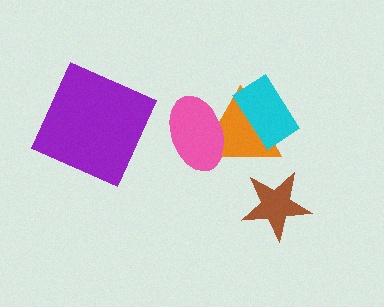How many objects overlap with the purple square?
0 objects overlap with the purple square.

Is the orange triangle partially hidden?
Yes, it is partially covered by another shape.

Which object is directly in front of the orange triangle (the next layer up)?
The cyan rectangle is directly in front of the orange triangle.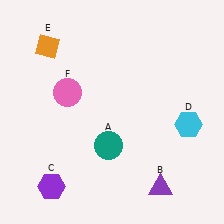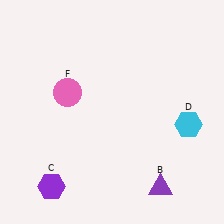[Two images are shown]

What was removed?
The orange diamond (E), the teal circle (A) were removed in Image 2.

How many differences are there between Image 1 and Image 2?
There are 2 differences between the two images.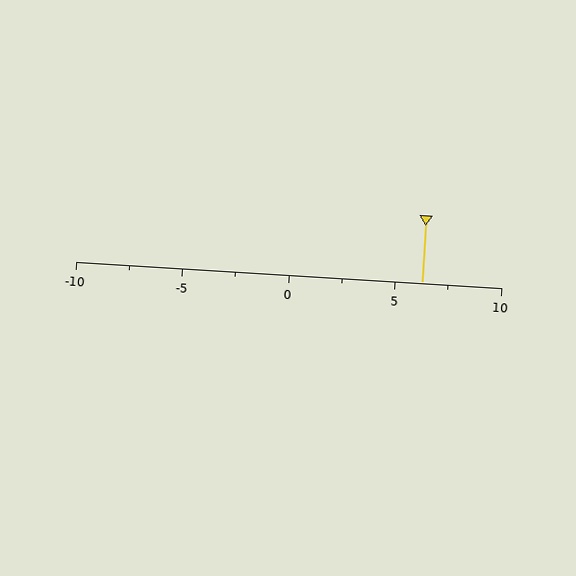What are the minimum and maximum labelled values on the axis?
The axis runs from -10 to 10.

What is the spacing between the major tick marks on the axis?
The major ticks are spaced 5 apart.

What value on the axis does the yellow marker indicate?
The marker indicates approximately 6.2.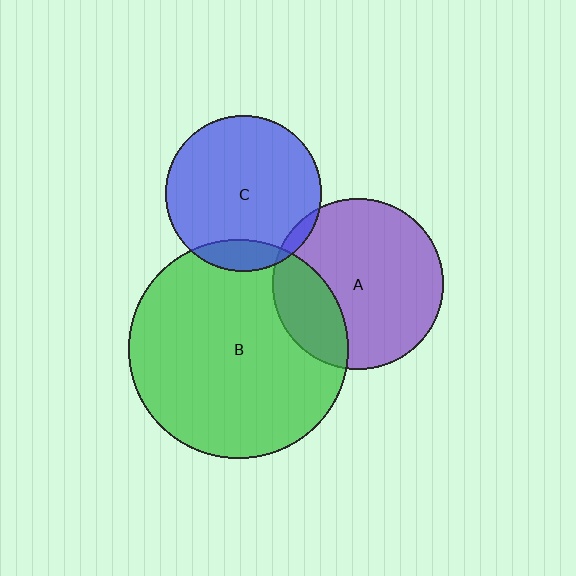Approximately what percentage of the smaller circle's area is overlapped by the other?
Approximately 25%.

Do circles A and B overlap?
Yes.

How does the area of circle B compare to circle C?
Approximately 2.0 times.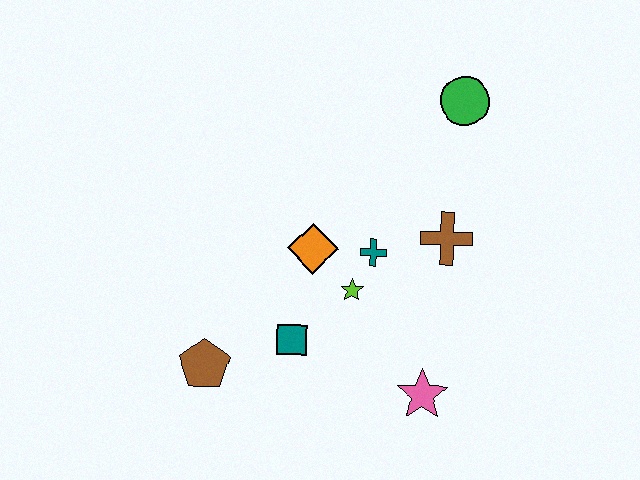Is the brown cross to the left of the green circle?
Yes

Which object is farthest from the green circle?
The brown pentagon is farthest from the green circle.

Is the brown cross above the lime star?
Yes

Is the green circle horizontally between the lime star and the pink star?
No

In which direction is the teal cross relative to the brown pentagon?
The teal cross is to the right of the brown pentagon.